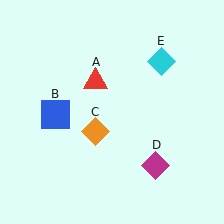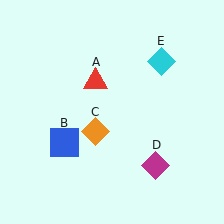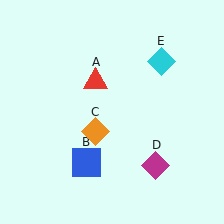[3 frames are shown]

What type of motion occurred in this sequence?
The blue square (object B) rotated counterclockwise around the center of the scene.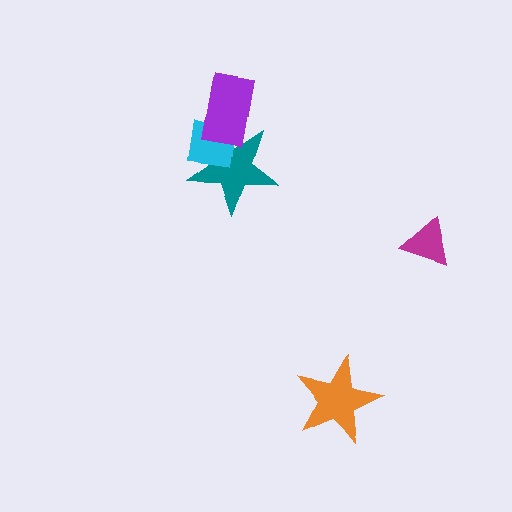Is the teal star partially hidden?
Yes, it is partially covered by another shape.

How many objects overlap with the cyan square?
2 objects overlap with the cyan square.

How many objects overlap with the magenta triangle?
0 objects overlap with the magenta triangle.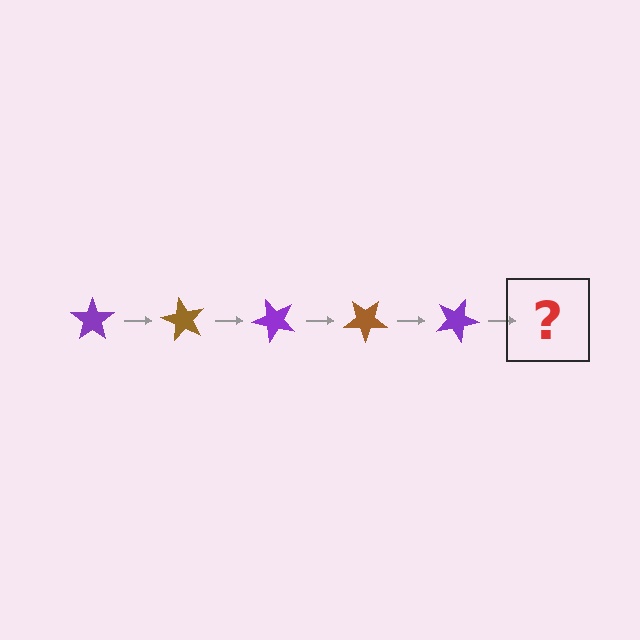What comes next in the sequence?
The next element should be a brown star, rotated 300 degrees from the start.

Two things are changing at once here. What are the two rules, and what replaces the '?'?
The two rules are that it rotates 60 degrees each step and the color cycles through purple and brown. The '?' should be a brown star, rotated 300 degrees from the start.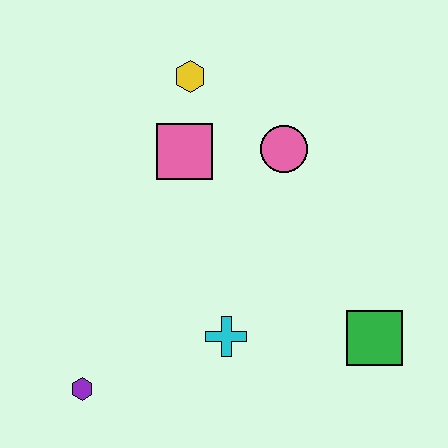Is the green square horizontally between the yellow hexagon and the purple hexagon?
No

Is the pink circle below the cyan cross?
No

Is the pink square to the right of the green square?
No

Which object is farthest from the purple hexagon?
The yellow hexagon is farthest from the purple hexagon.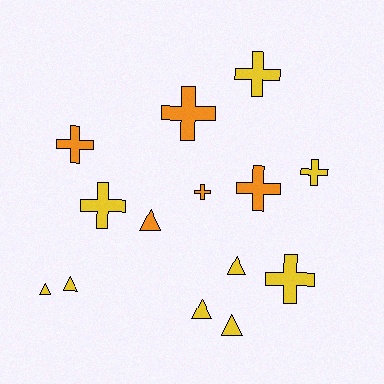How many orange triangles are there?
There is 1 orange triangle.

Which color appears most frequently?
Yellow, with 9 objects.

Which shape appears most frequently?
Cross, with 8 objects.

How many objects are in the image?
There are 14 objects.